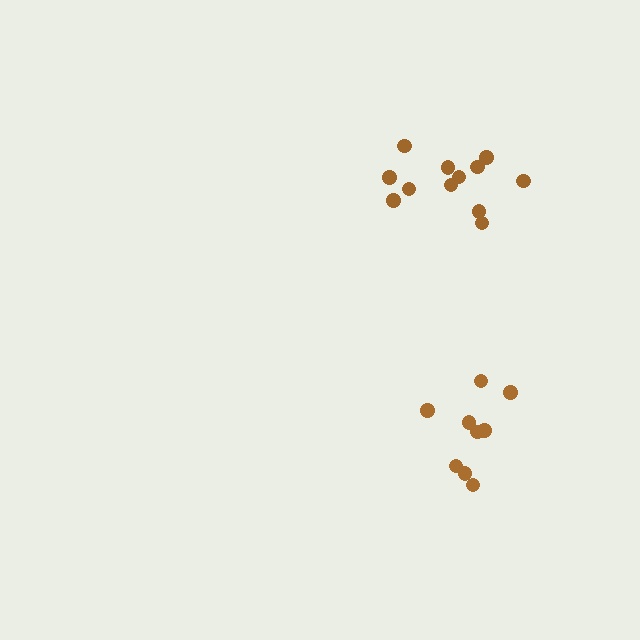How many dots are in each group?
Group 1: 9 dots, Group 2: 12 dots (21 total).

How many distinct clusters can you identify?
There are 2 distinct clusters.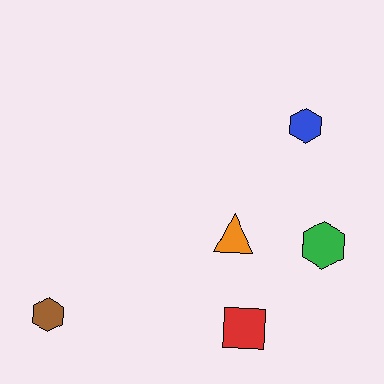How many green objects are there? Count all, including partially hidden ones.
There is 1 green object.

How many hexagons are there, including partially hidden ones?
There are 3 hexagons.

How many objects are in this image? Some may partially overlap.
There are 5 objects.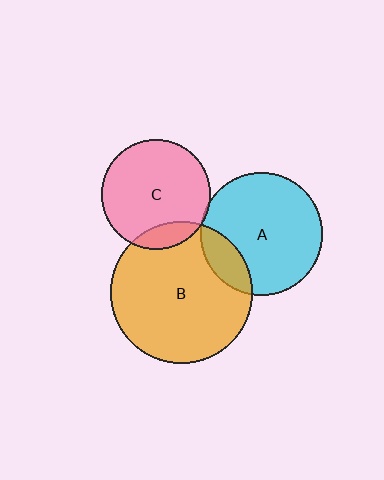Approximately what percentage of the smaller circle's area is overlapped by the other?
Approximately 5%.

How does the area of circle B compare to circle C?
Approximately 1.7 times.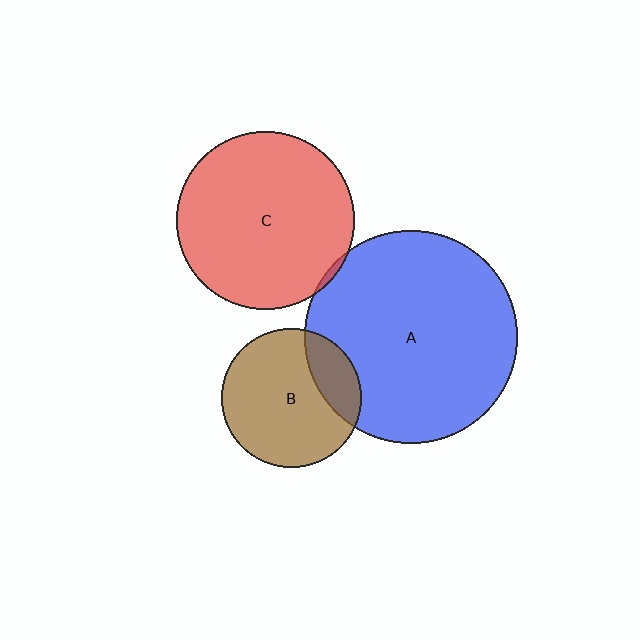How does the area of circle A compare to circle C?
Approximately 1.4 times.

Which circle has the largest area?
Circle A (blue).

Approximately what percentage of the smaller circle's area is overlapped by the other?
Approximately 20%.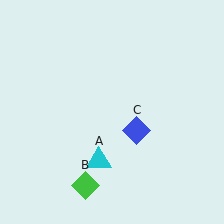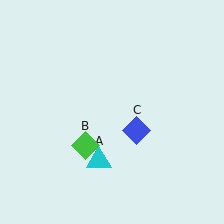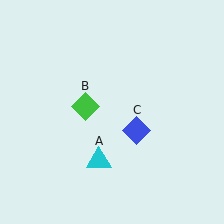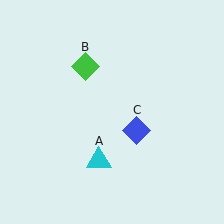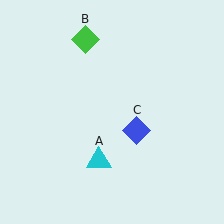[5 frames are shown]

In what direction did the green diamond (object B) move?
The green diamond (object B) moved up.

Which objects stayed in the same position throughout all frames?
Cyan triangle (object A) and blue diamond (object C) remained stationary.